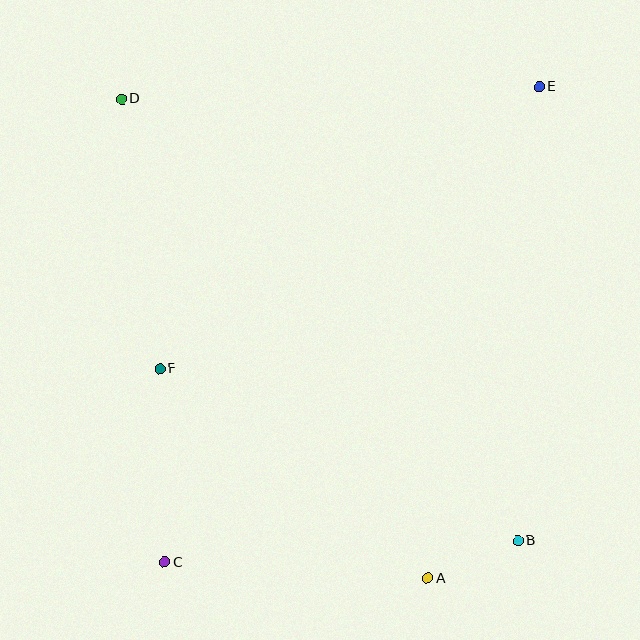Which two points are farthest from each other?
Points C and E are farthest from each other.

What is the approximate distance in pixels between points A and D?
The distance between A and D is approximately 569 pixels.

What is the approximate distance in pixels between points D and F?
The distance between D and F is approximately 273 pixels.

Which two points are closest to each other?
Points A and B are closest to each other.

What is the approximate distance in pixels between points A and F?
The distance between A and F is approximately 340 pixels.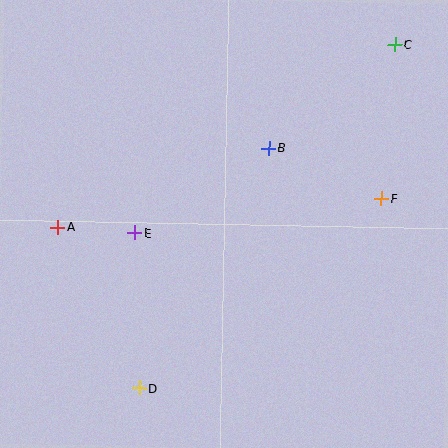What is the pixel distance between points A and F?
The distance between A and F is 325 pixels.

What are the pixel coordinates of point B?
Point B is at (269, 148).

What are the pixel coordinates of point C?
Point C is at (395, 45).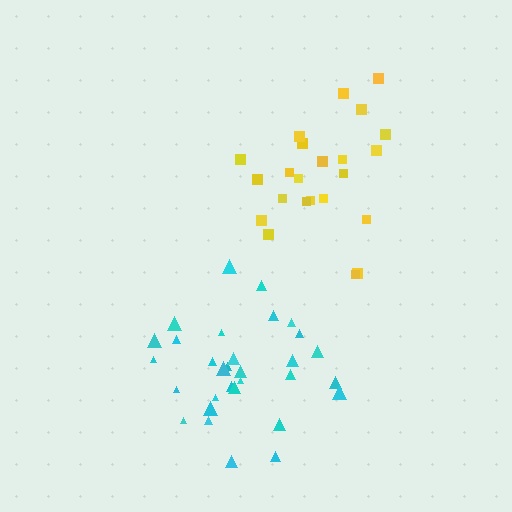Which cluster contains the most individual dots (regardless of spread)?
Cyan (32).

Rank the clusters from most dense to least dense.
cyan, yellow.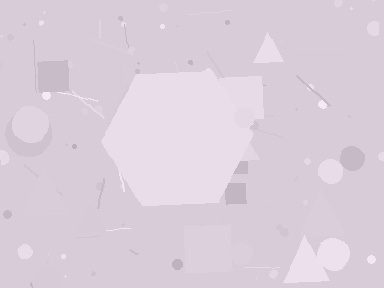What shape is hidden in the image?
A hexagon is hidden in the image.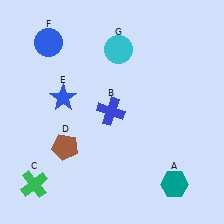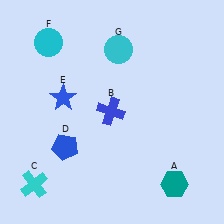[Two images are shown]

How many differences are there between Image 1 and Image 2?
There are 3 differences between the two images.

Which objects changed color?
C changed from green to cyan. D changed from brown to blue. F changed from blue to cyan.